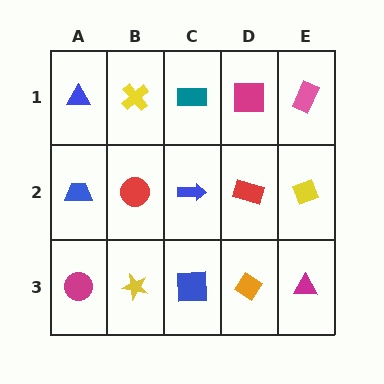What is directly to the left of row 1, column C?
A yellow cross.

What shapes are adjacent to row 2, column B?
A yellow cross (row 1, column B), a yellow star (row 3, column B), a blue trapezoid (row 2, column A), a blue arrow (row 2, column C).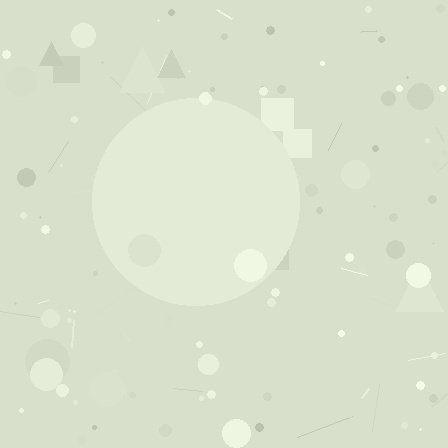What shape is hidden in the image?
A circle is hidden in the image.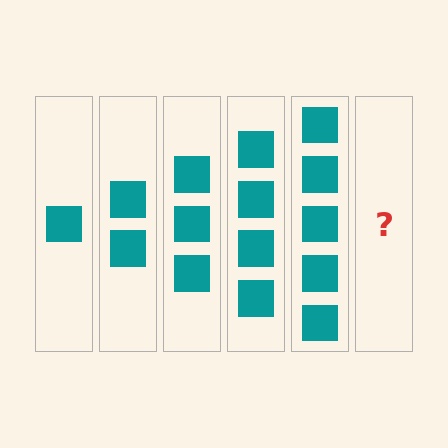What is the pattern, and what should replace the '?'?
The pattern is that each step adds one more square. The '?' should be 6 squares.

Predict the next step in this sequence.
The next step is 6 squares.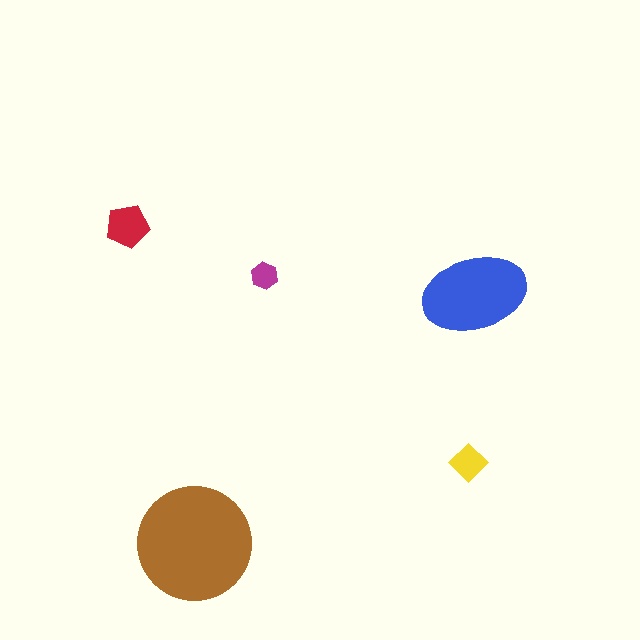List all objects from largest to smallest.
The brown circle, the blue ellipse, the red pentagon, the yellow diamond, the magenta hexagon.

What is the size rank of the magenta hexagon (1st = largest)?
5th.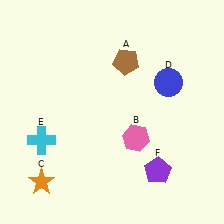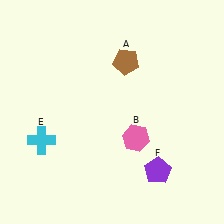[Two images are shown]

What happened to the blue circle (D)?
The blue circle (D) was removed in Image 2. It was in the top-right area of Image 1.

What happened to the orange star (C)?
The orange star (C) was removed in Image 2. It was in the bottom-left area of Image 1.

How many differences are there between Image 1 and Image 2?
There are 2 differences between the two images.